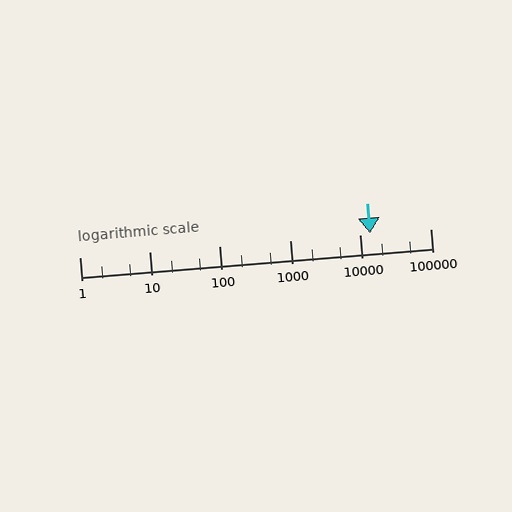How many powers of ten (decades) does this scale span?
The scale spans 5 decades, from 1 to 100000.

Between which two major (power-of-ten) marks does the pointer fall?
The pointer is between 10000 and 100000.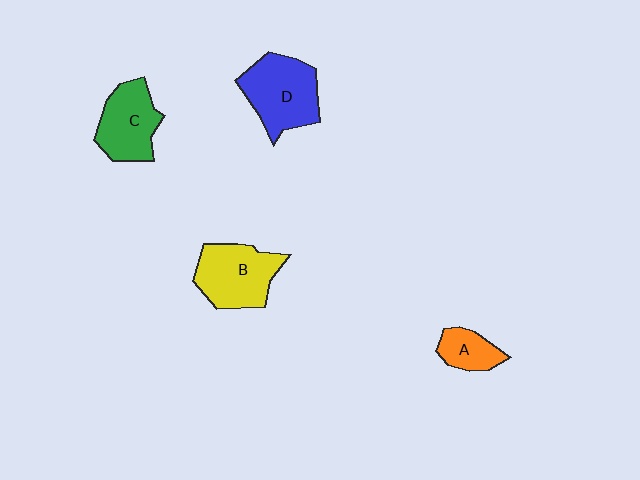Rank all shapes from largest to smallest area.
From largest to smallest: D (blue), B (yellow), C (green), A (orange).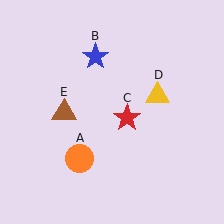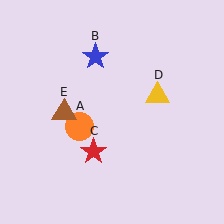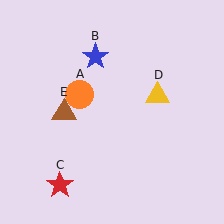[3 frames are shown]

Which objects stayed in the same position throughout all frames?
Blue star (object B) and yellow triangle (object D) and brown triangle (object E) remained stationary.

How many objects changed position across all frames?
2 objects changed position: orange circle (object A), red star (object C).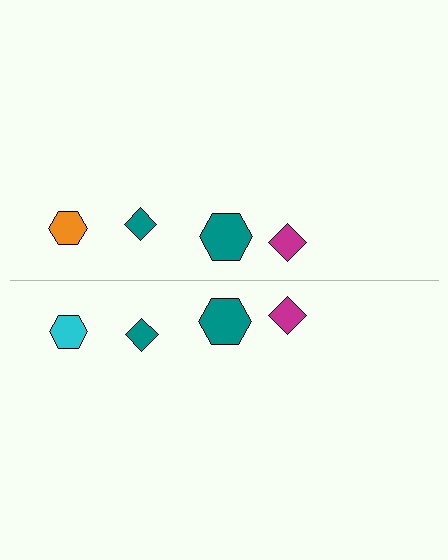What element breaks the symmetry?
The cyan hexagon on the bottom side breaks the symmetry — its mirror counterpart is orange.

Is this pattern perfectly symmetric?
No, the pattern is not perfectly symmetric. The cyan hexagon on the bottom side breaks the symmetry — its mirror counterpart is orange.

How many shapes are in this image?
There are 8 shapes in this image.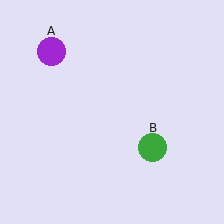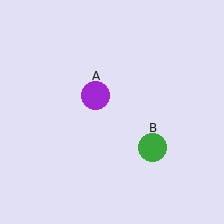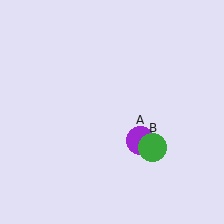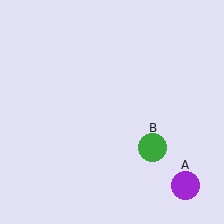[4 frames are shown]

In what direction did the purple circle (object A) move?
The purple circle (object A) moved down and to the right.